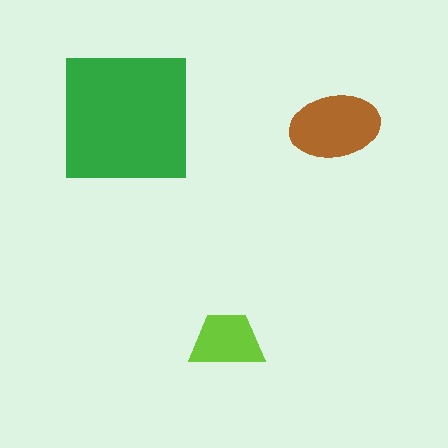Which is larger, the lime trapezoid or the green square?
The green square.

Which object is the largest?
The green square.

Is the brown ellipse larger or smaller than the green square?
Smaller.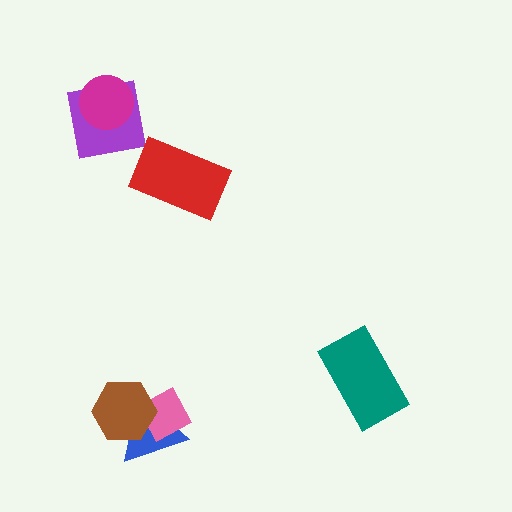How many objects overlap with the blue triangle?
2 objects overlap with the blue triangle.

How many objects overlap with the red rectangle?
0 objects overlap with the red rectangle.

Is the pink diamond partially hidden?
Yes, it is partially covered by another shape.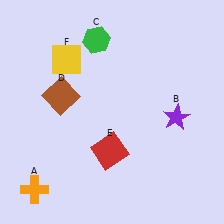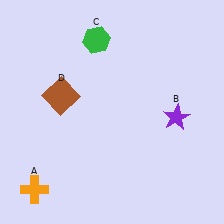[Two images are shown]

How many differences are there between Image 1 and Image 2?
There are 2 differences between the two images.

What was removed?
The red square (E), the yellow square (F) were removed in Image 2.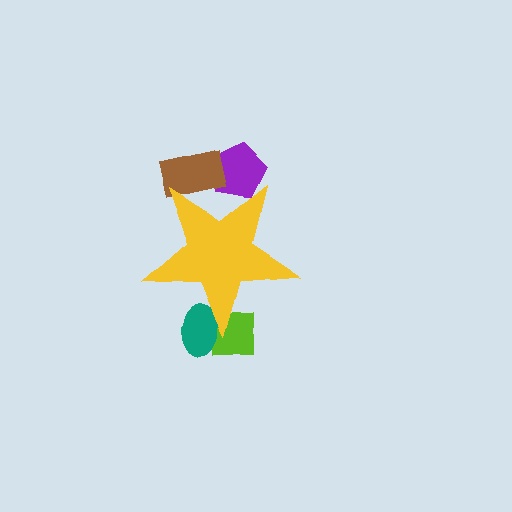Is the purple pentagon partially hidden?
Yes, the purple pentagon is partially hidden behind the yellow star.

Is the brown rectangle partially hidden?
Yes, the brown rectangle is partially hidden behind the yellow star.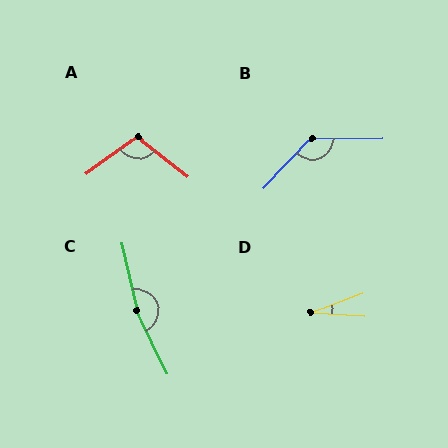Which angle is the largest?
C, at approximately 167 degrees.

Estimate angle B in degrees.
Approximately 134 degrees.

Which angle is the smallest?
D, at approximately 24 degrees.